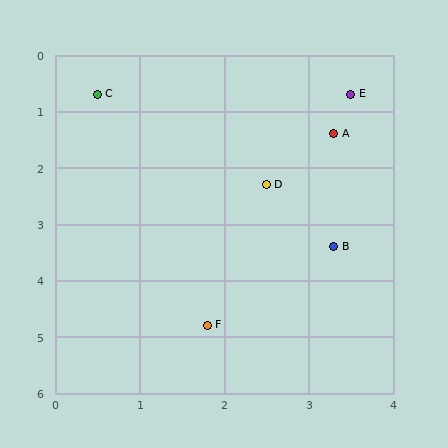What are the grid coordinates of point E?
Point E is at approximately (3.5, 0.7).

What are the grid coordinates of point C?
Point C is at approximately (0.5, 0.7).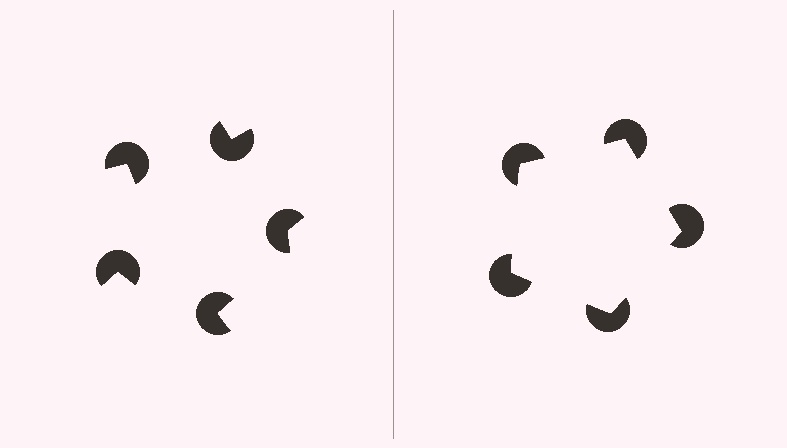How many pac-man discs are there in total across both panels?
10 — 5 on each side.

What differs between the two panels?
The pac-man discs are positioned identically on both sides; only the wedge orientations differ. On the right they align to a pentagon; on the left they are misaligned.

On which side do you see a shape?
An illusory pentagon appears on the right side. On the left side the wedge cuts are rotated, so no coherent shape forms.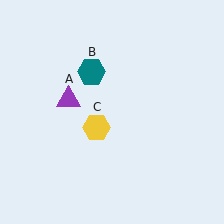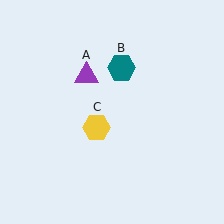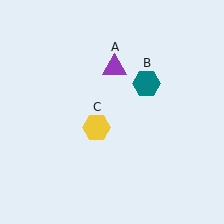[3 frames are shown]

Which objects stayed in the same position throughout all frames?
Yellow hexagon (object C) remained stationary.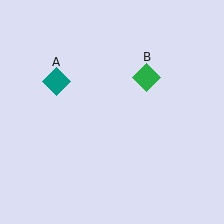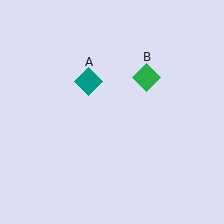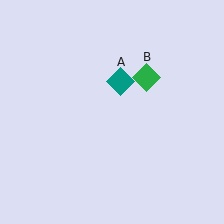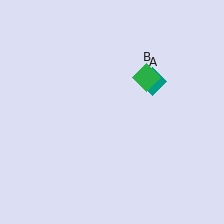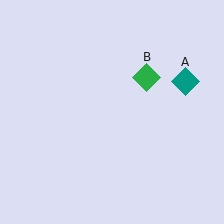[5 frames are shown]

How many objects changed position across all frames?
1 object changed position: teal diamond (object A).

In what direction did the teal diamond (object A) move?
The teal diamond (object A) moved right.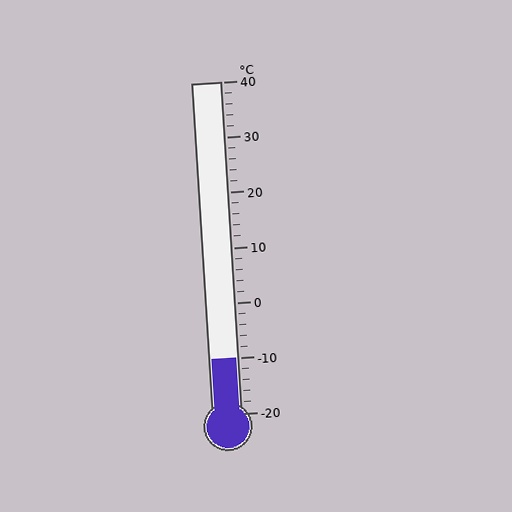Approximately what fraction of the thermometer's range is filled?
The thermometer is filled to approximately 15% of its range.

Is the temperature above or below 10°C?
The temperature is below 10°C.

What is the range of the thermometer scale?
The thermometer scale ranges from -20°C to 40°C.